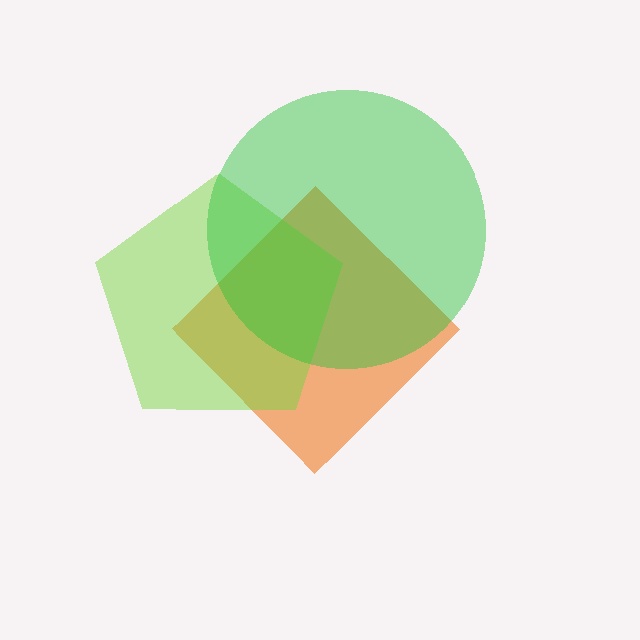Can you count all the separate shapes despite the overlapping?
Yes, there are 3 separate shapes.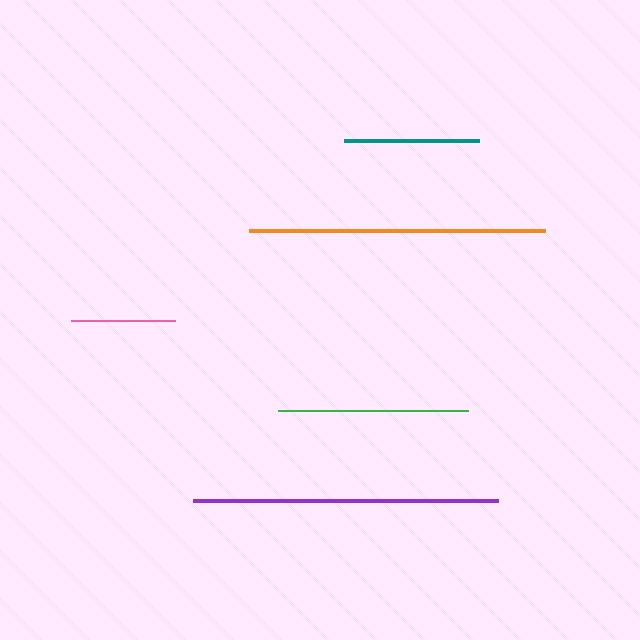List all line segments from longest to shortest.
From longest to shortest: purple, orange, green, teal, pink.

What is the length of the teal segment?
The teal segment is approximately 135 pixels long.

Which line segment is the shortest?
The pink line is the shortest at approximately 104 pixels.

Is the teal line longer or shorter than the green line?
The green line is longer than the teal line.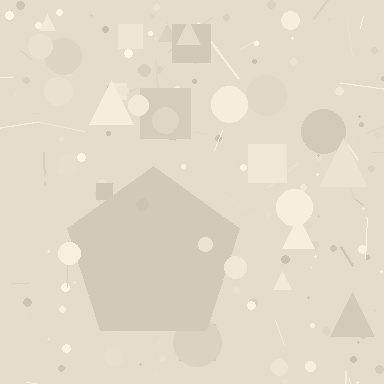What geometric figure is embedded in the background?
A pentagon is embedded in the background.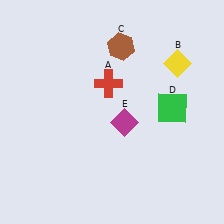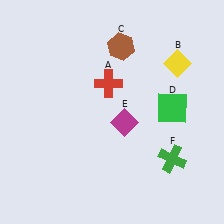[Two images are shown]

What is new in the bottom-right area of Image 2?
A green cross (F) was added in the bottom-right area of Image 2.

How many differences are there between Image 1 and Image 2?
There is 1 difference between the two images.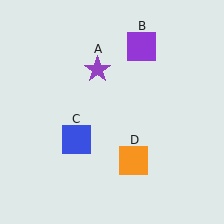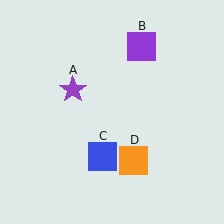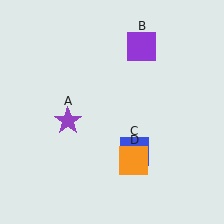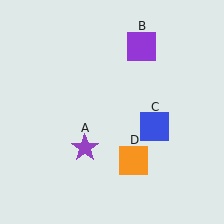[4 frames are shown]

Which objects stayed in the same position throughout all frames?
Purple square (object B) and orange square (object D) remained stationary.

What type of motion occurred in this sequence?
The purple star (object A), blue square (object C) rotated counterclockwise around the center of the scene.